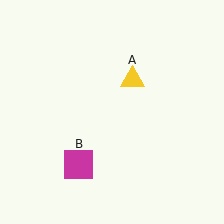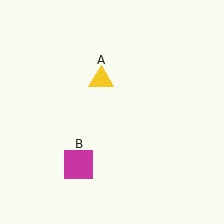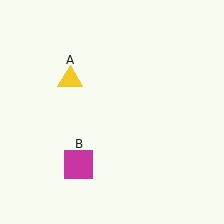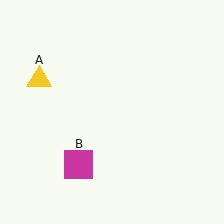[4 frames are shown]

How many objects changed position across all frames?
1 object changed position: yellow triangle (object A).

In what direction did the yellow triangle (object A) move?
The yellow triangle (object A) moved left.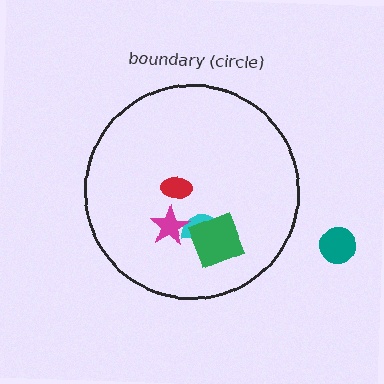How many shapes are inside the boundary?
4 inside, 1 outside.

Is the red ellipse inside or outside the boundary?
Inside.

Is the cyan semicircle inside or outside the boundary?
Inside.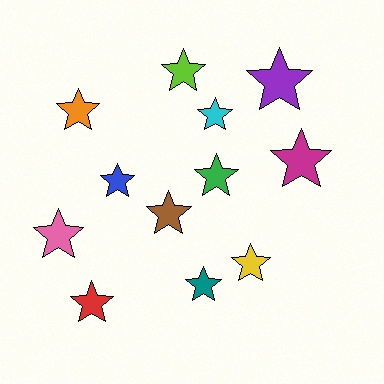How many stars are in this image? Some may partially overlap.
There are 12 stars.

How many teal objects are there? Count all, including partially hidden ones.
There is 1 teal object.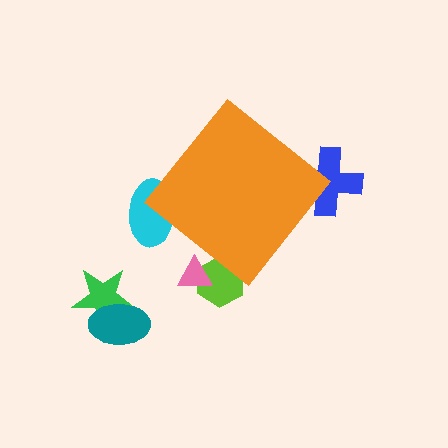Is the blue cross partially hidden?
Yes, the blue cross is partially hidden behind the orange diamond.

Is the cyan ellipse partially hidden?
Yes, the cyan ellipse is partially hidden behind the orange diamond.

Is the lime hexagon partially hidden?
Yes, the lime hexagon is partially hidden behind the orange diamond.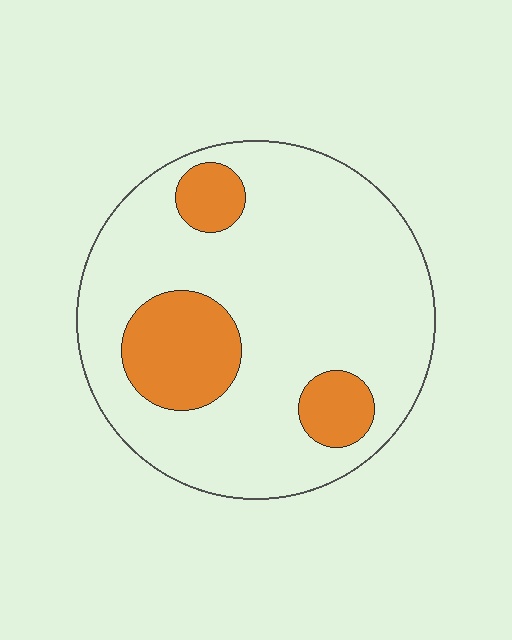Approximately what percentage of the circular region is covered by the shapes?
Approximately 20%.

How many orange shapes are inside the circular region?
3.